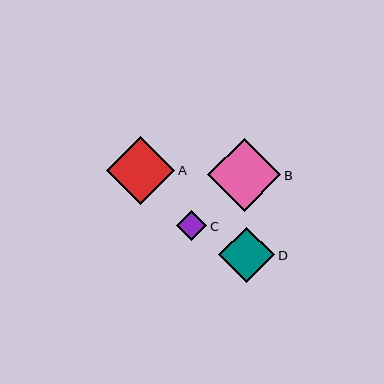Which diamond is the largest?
Diamond B is the largest with a size of approximately 73 pixels.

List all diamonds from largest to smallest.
From largest to smallest: B, A, D, C.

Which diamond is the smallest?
Diamond C is the smallest with a size of approximately 30 pixels.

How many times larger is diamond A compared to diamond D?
Diamond A is approximately 1.2 times the size of diamond D.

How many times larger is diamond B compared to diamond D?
Diamond B is approximately 1.3 times the size of diamond D.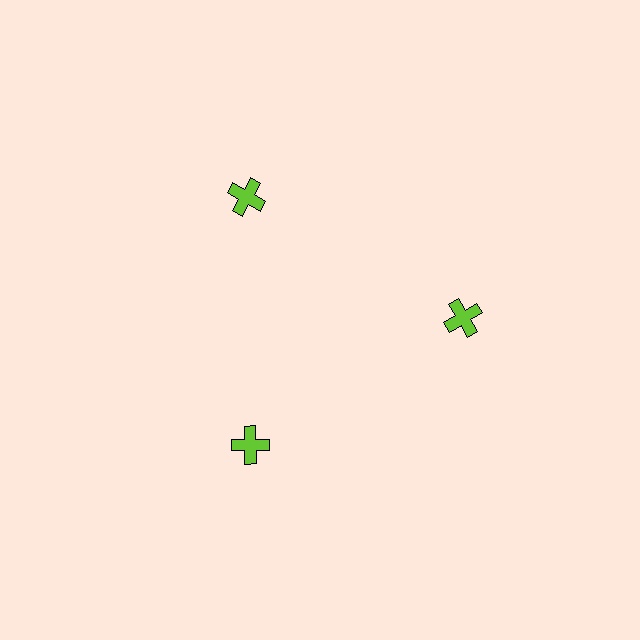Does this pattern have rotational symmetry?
Yes, this pattern has 3-fold rotational symmetry. It looks the same after rotating 120 degrees around the center.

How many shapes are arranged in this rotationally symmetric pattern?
There are 3 shapes, arranged in 3 groups of 1.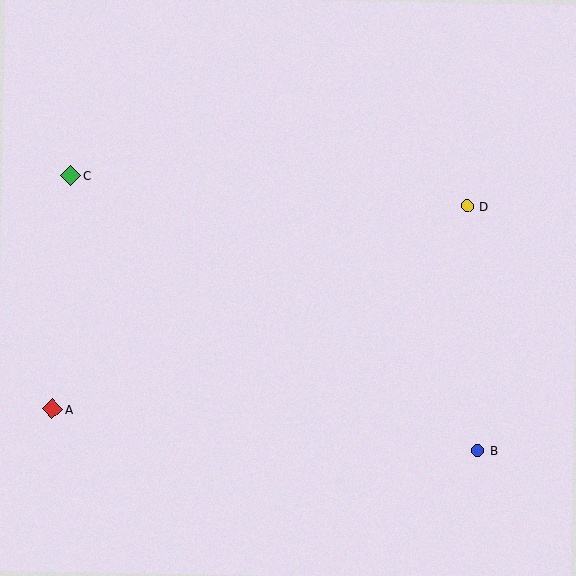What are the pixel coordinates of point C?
Point C is at (71, 175).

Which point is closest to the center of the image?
Point D at (467, 206) is closest to the center.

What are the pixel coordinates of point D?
Point D is at (467, 206).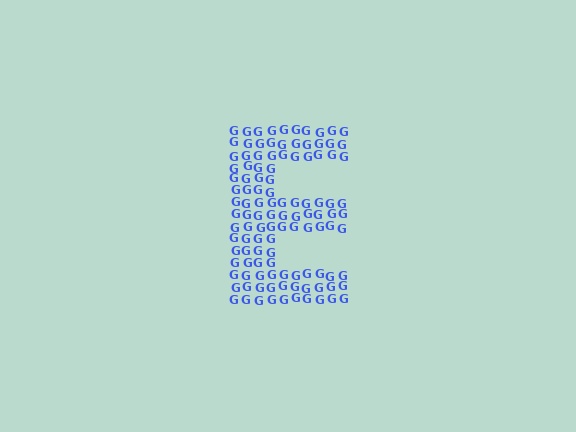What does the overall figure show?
The overall figure shows the letter E.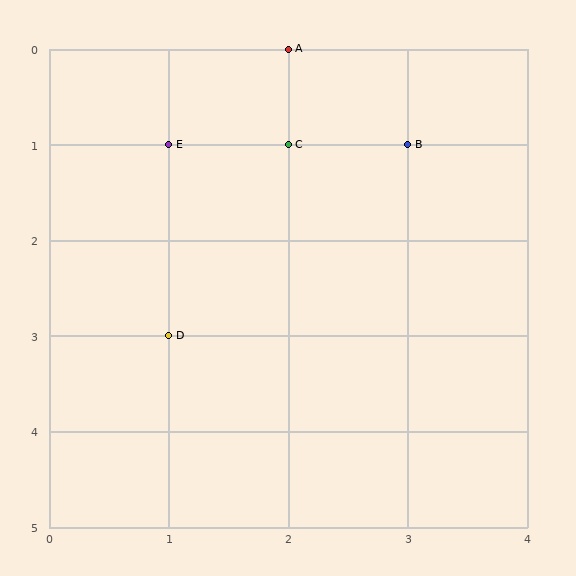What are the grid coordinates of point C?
Point C is at grid coordinates (2, 1).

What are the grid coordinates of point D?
Point D is at grid coordinates (1, 3).